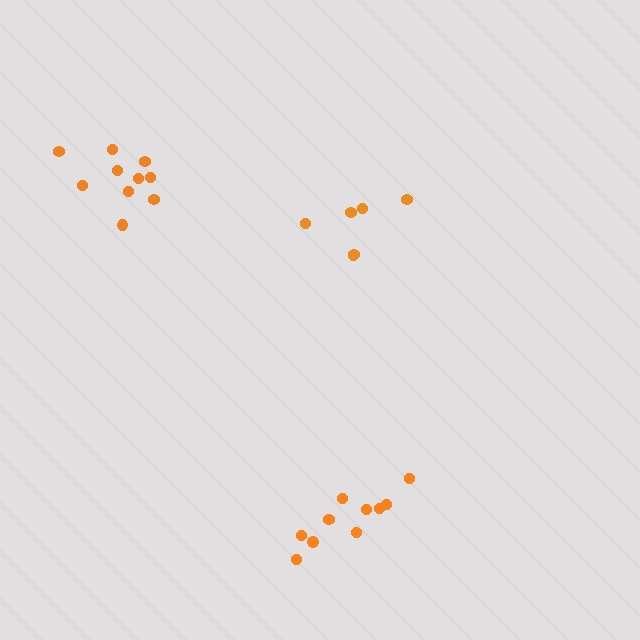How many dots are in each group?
Group 1: 10 dots, Group 2: 10 dots, Group 3: 6 dots (26 total).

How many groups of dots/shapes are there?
There are 3 groups.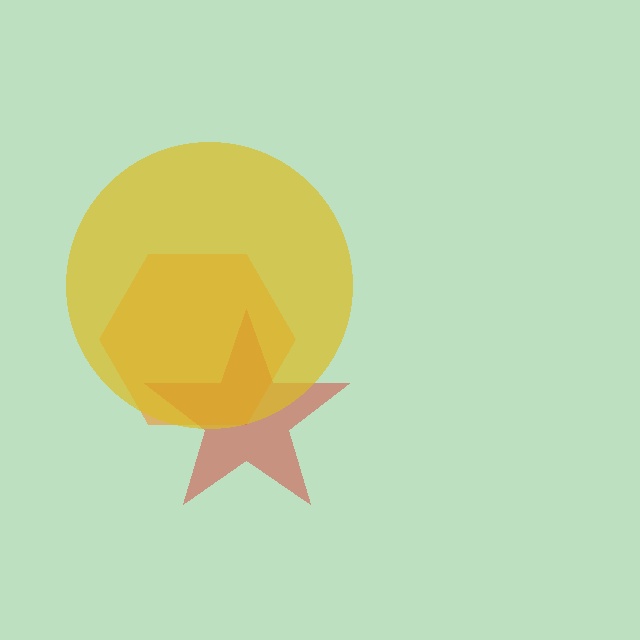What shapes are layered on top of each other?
The layered shapes are: an orange hexagon, a red star, a yellow circle.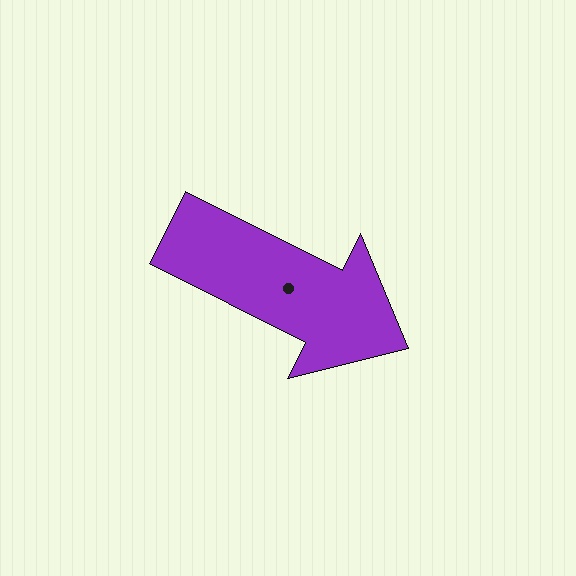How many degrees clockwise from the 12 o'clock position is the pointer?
Approximately 117 degrees.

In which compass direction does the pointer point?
Southeast.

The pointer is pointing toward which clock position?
Roughly 4 o'clock.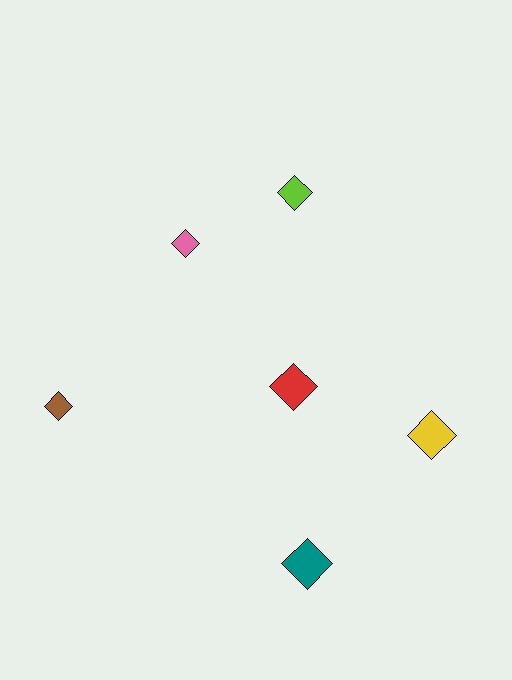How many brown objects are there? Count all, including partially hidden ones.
There is 1 brown object.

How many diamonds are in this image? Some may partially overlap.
There are 6 diamonds.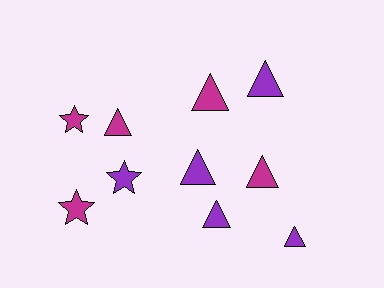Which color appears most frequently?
Magenta, with 5 objects.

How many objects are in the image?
There are 10 objects.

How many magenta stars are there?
There are 2 magenta stars.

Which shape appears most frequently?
Triangle, with 7 objects.